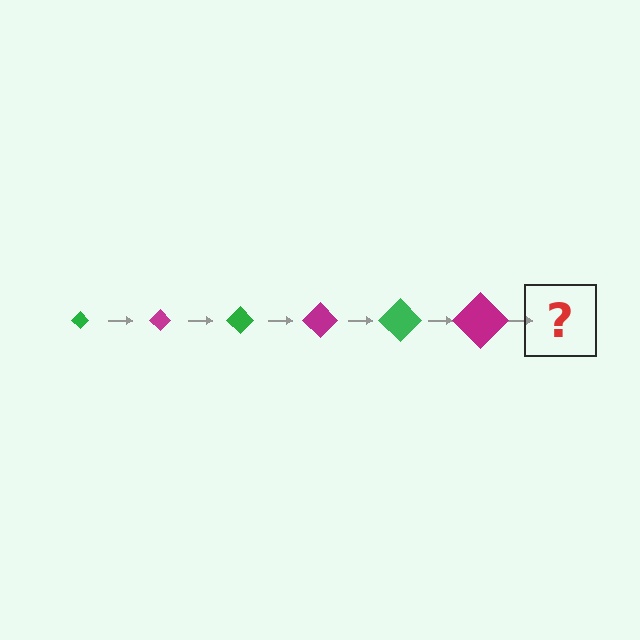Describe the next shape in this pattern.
It should be a green diamond, larger than the previous one.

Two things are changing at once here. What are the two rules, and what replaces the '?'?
The two rules are that the diamond grows larger each step and the color cycles through green and magenta. The '?' should be a green diamond, larger than the previous one.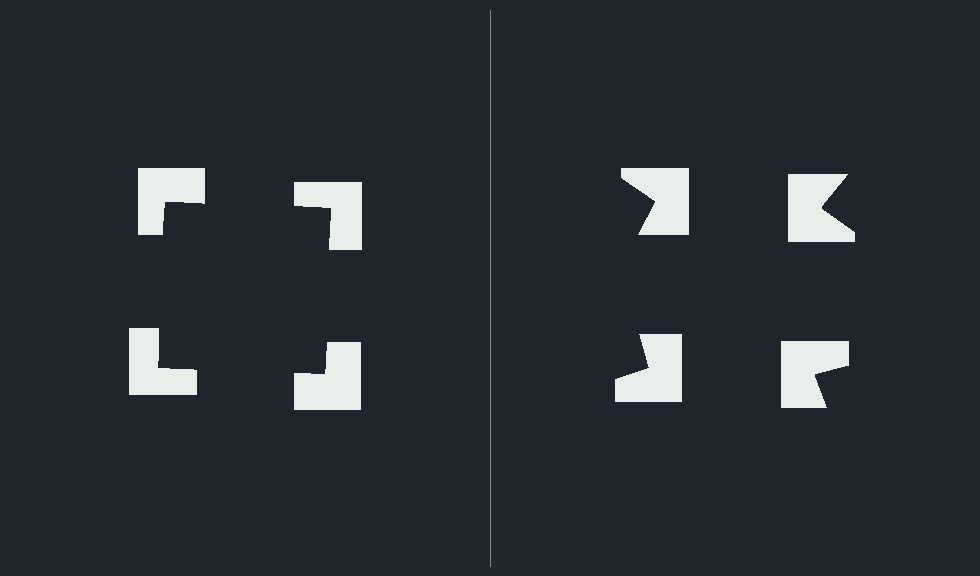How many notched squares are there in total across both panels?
8 — 4 on each side.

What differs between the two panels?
The notched squares are positioned identically on both sides; only the wedge orientations differ. On the left they align to a square; on the right they are misaligned.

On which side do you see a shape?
An illusory square appears on the left side. On the right side the wedge cuts are rotated, so no coherent shape forms.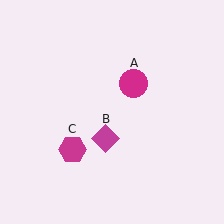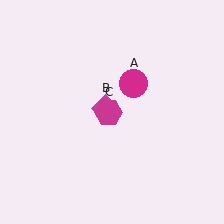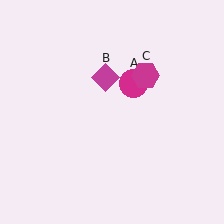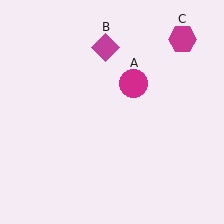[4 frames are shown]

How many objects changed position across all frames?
2 objects changed position: magenta diamond (object B), magenta hexagon (object C).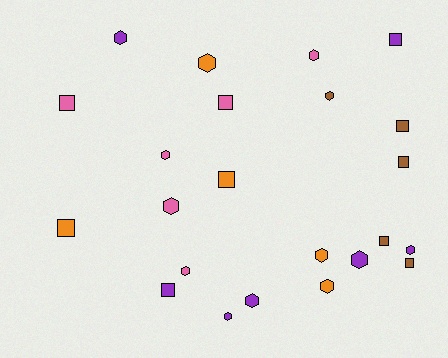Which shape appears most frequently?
Hexagon, with 13 objects.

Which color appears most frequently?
Purple, with 7 objects.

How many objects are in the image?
There are 23 objects.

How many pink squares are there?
There are 2 pink squares.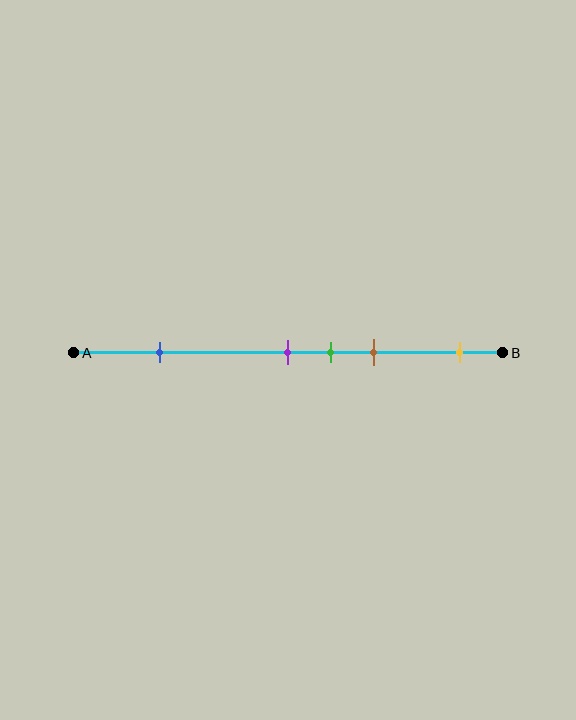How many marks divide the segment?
There are 5 marks dividing the segment.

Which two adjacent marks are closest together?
The purple and green marks are the closest adjacent pair.